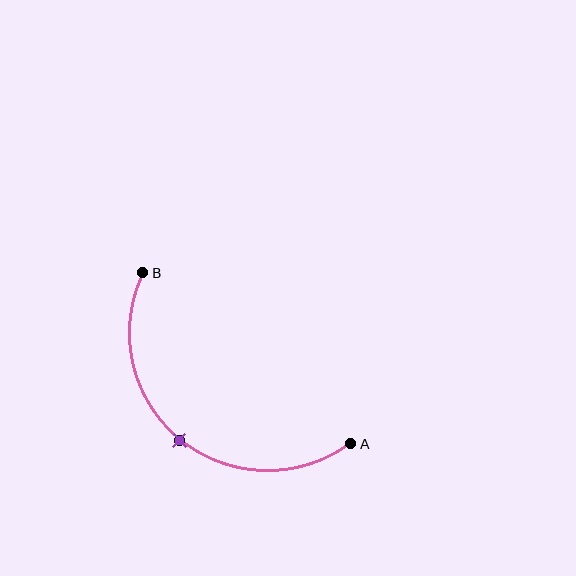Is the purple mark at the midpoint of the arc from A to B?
Yes. The purple mark lies on the arc at equal arc-length from both A and B — it is the arc midpoint.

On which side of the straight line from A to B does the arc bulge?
The arc bulges below and to the left of the straight line connecting A and B.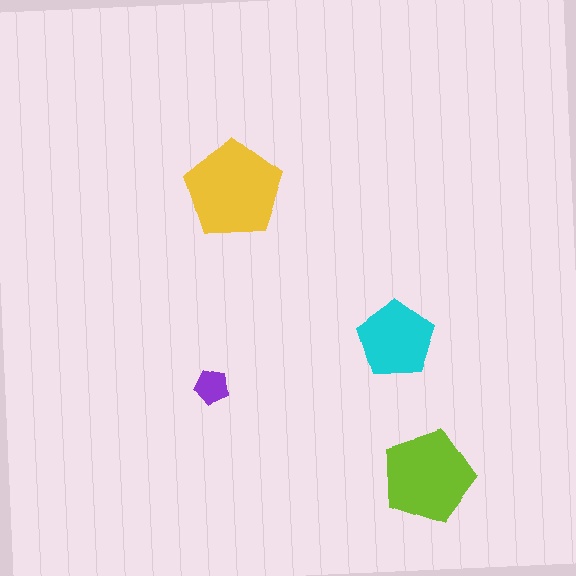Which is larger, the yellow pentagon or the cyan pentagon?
The yellow one.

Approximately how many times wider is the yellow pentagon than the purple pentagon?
About 3 times wider.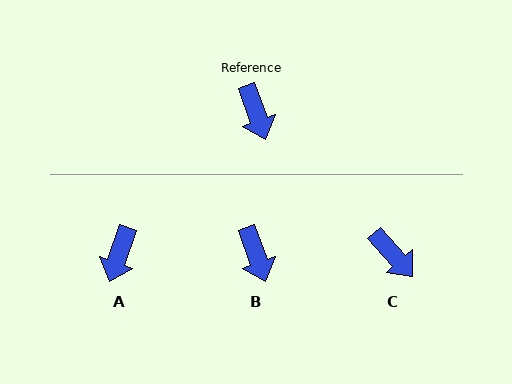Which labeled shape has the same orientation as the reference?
B.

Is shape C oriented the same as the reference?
No, it is off by about 22 degrees.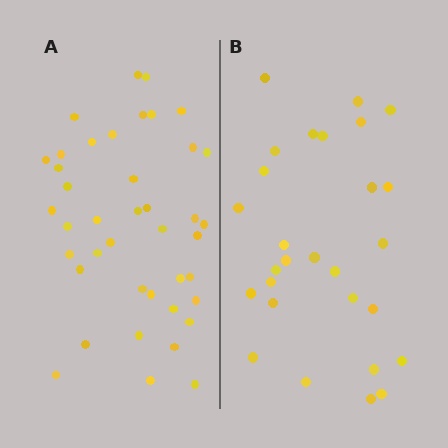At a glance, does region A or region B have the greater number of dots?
Region A (the left region) has more dots.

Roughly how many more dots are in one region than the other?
Region A has approximately 15 more dots than region B.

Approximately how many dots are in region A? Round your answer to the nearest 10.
About 40 dots. (The exact count is 41, which rounds to 40.)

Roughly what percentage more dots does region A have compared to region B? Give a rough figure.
About 45% more.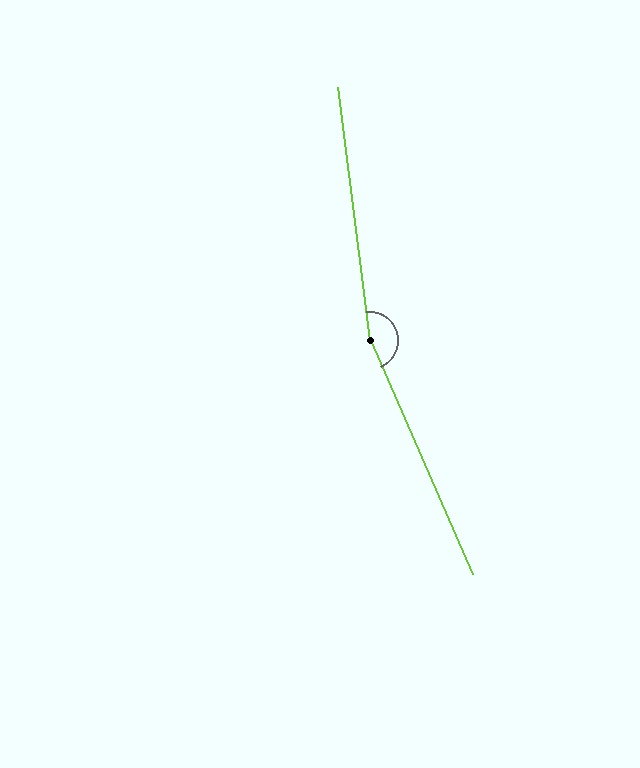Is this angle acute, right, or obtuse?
It is obtuse.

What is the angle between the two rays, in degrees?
Approximately 163 degrees.